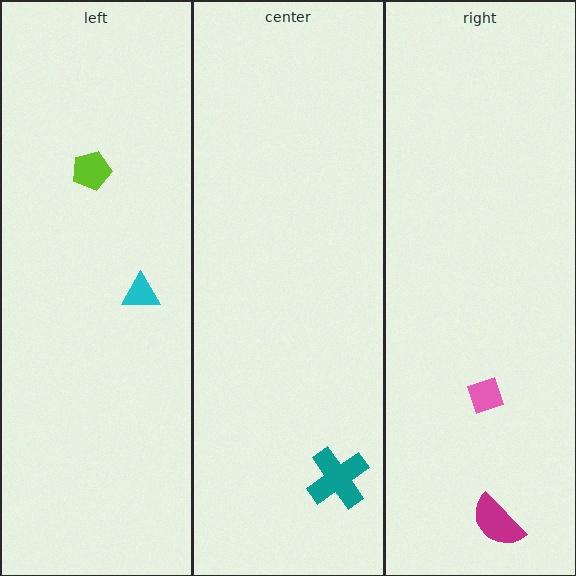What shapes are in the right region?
The pink diamond, the magenta semicircle.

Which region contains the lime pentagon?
The left region.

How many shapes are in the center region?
1.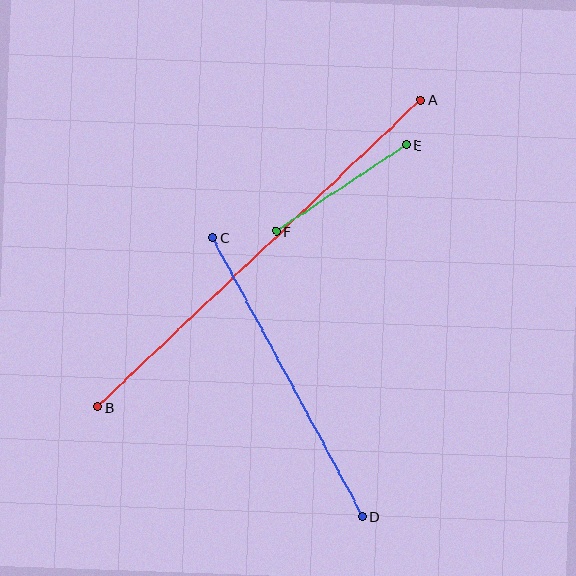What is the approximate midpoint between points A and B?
The midpoint is at approximately (259, 254) pixels.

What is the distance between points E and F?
The distance is approximately 157 pixels.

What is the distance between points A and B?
The distance is approximately 446 pixels.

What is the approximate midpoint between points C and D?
The midpoint is at approximately (287, 377) pixels.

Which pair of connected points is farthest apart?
Points A and B are farthest apart.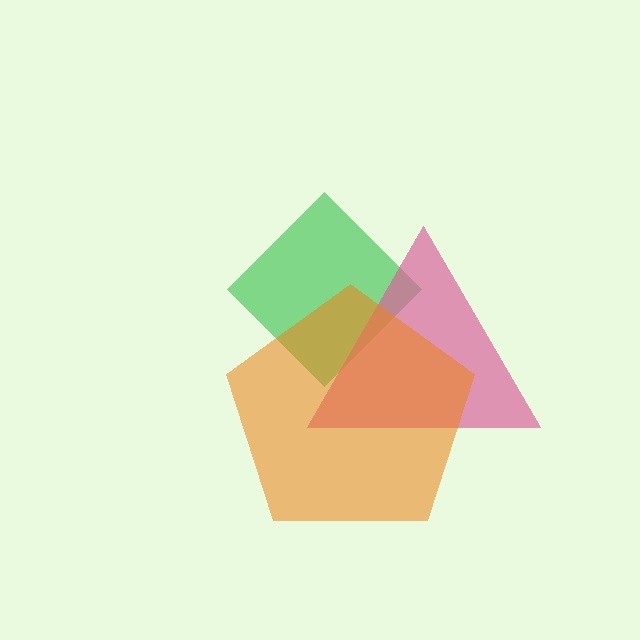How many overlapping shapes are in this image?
There are 3 overlapping shapes in the image.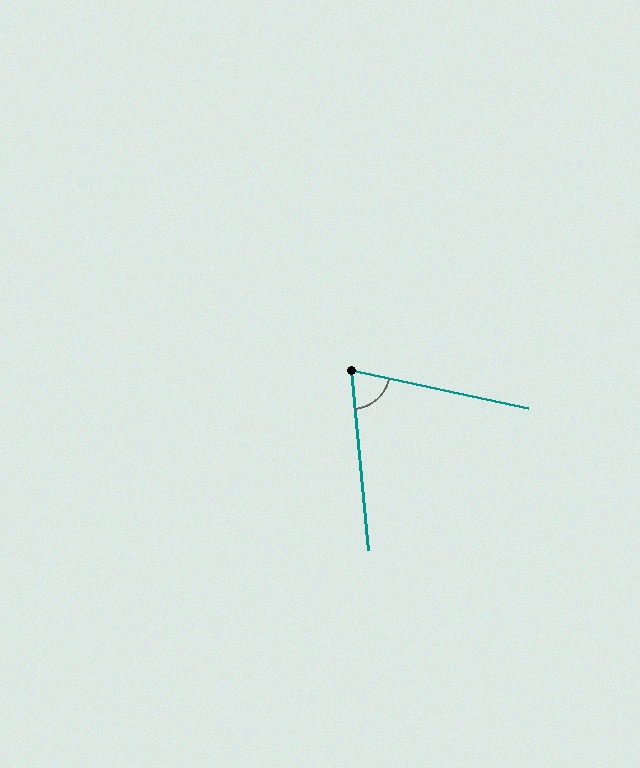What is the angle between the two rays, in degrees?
Approximately 72 degrees.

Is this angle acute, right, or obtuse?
It is acute.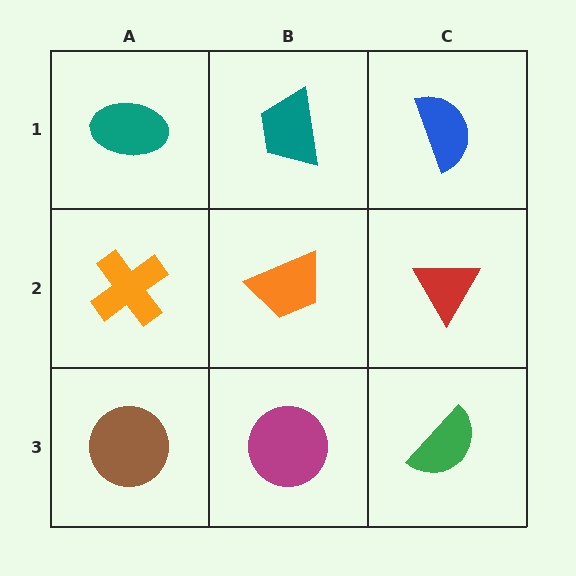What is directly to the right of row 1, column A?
A teal trapezoid.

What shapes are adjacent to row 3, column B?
An orange trapezoid (row 2, column B), a brown circle (row 3, column A), a green semicircle (row 3, column C).